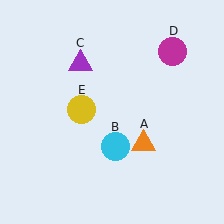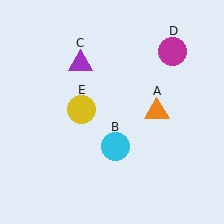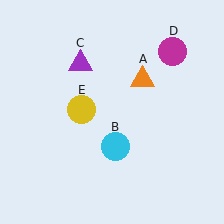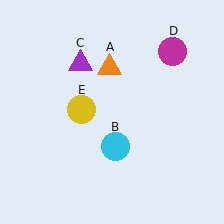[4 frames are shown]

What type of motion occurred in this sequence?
The orange triangle (object A) rotated counterclockwise around the center of the scene.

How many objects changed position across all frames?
1 object changed position: orange triangle (object A).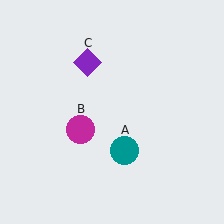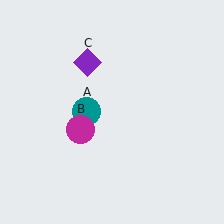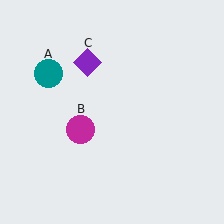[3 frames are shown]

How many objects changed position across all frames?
1 object changed position: teal circle (object A).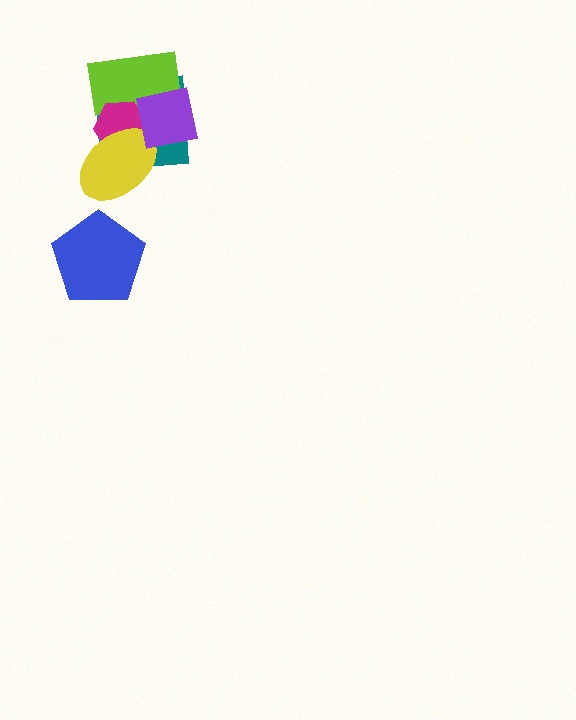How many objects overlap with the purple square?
3 objects overlap with the purple square.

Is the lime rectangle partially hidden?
Yes, it is partially covered by another shape.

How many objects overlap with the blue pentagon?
0 objects overlap with the blue pentagon.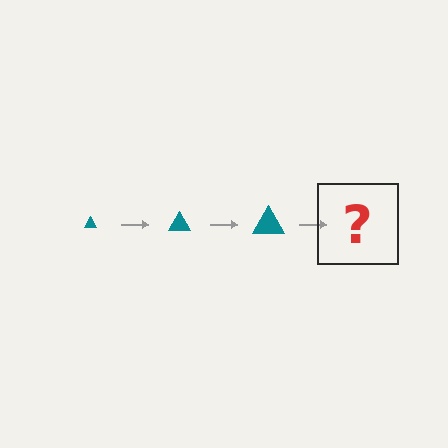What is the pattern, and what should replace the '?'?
The pattern is that the triangle gets progressively larger each step. The '?' should be a teal triangle, larger than the previous one.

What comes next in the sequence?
The next element should be a teal triangle, larger than the previous one.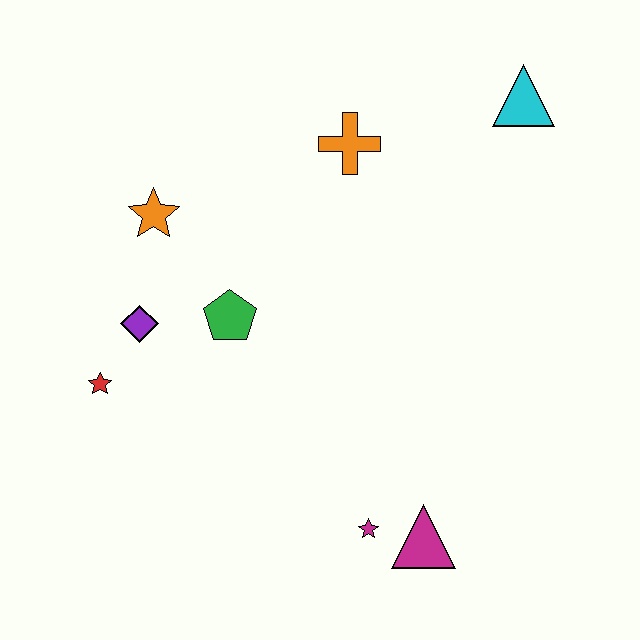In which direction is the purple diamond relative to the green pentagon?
The purple diamond is to the left of the green pentagon.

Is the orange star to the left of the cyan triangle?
Yes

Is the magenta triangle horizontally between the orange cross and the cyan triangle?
Yes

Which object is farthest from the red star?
The cyan triangle is farthest from the red star.